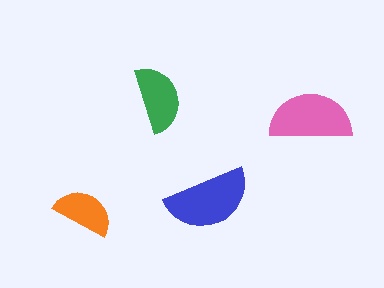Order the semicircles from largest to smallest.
the blue one, the pink one, the green one, the orange one.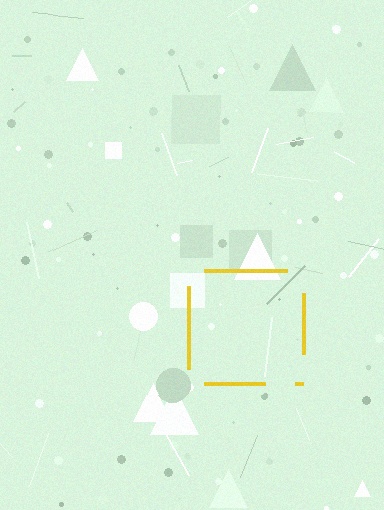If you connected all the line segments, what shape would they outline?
They would outline a square.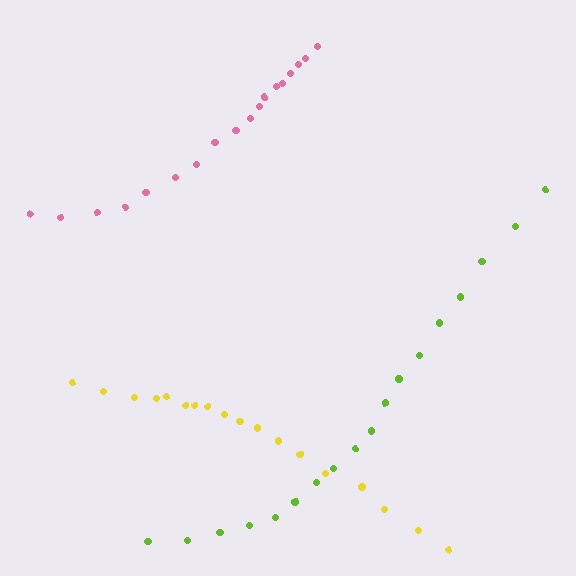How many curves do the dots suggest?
There are 3 distinct paths.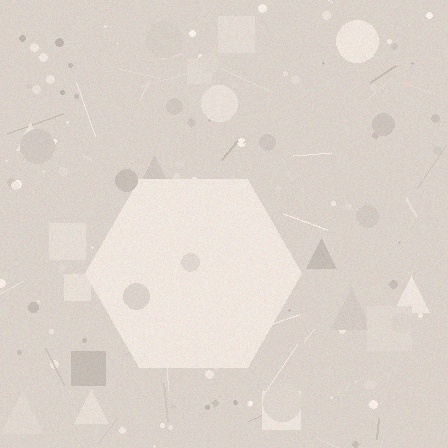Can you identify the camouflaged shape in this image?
The camouflaged shape is a hexagon.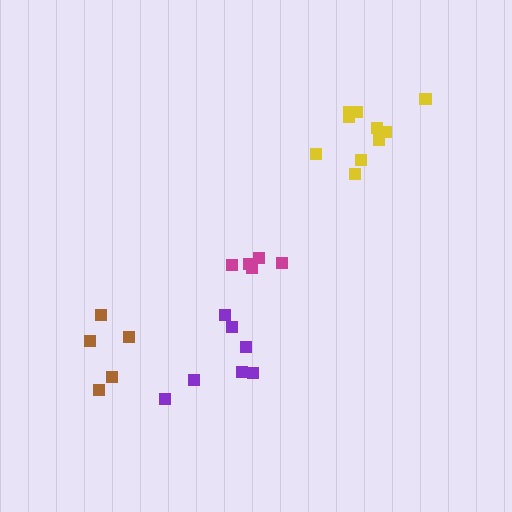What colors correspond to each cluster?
The clusters are colored: magenta, brown, yellow, purple.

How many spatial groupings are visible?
There are 4 spatial groupings.